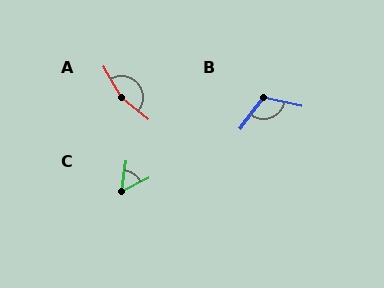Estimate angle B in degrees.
Approximately 114 degrees.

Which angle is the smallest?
C, at approximately 55 degrees.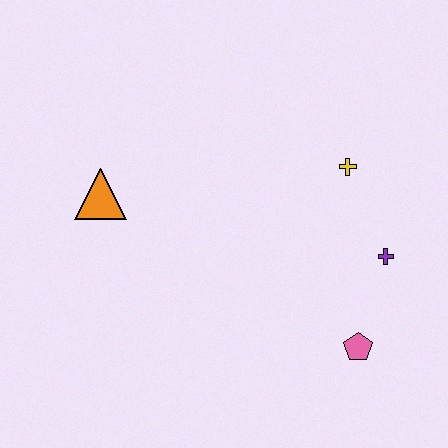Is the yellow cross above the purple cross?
Yes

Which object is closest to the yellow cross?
The purple cross is closest to the yellow cross.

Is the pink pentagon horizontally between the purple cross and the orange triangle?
Yes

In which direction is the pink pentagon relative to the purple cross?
The pink pentagon is below the purple cross.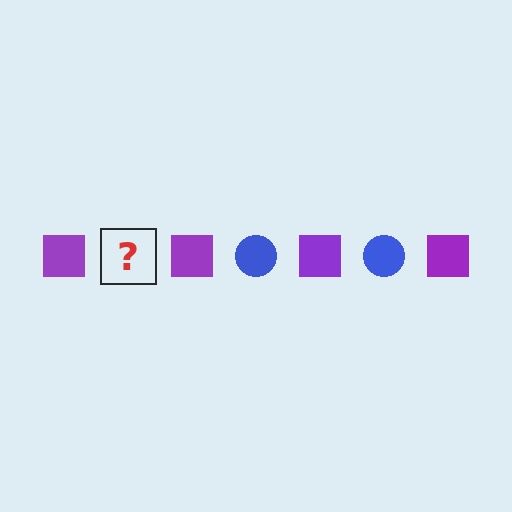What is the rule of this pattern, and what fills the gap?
The rule is that the pattern alternates between purple square and blue circle. The gap should be filled with a blue circle.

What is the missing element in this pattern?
The missing element is a blue circle.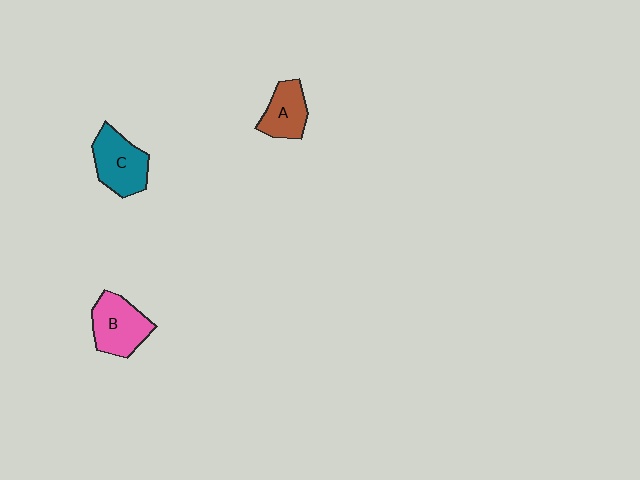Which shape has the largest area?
Shape B (pink).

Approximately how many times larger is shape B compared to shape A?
Approximately 1.3 times.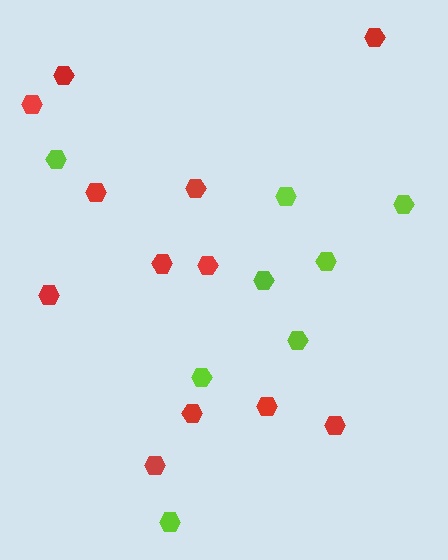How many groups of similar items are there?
There are 2 groups: one group of red hexagons (12) and one group of lime hexagons (8).